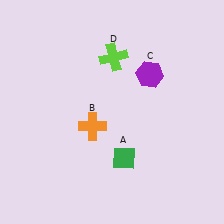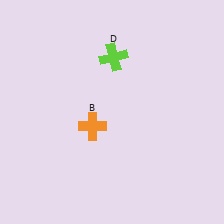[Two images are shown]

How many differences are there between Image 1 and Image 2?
There are 2 differences between the two images.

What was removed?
The green diamond (A), the purple hexagon (C) were removed in Image 2.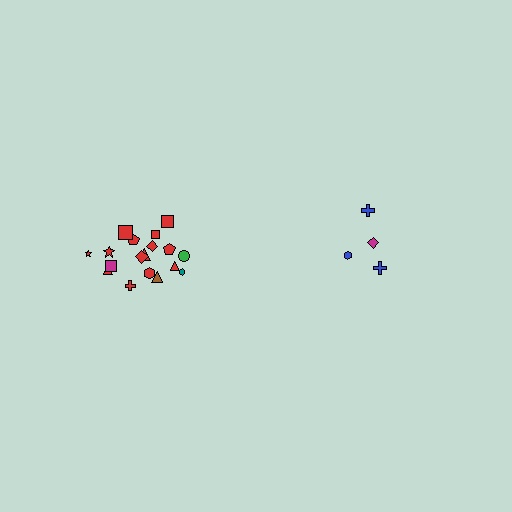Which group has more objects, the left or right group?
The left group.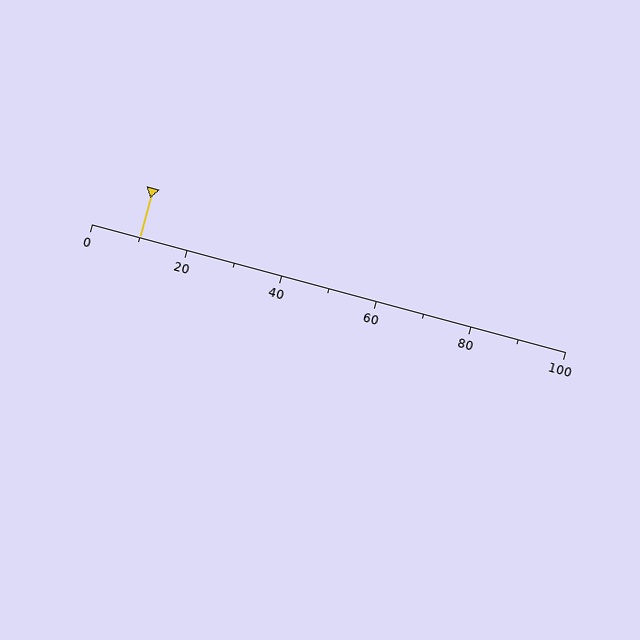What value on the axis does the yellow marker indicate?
The marker indicates approximately 10.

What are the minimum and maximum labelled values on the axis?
The axis runs from 0 to 100.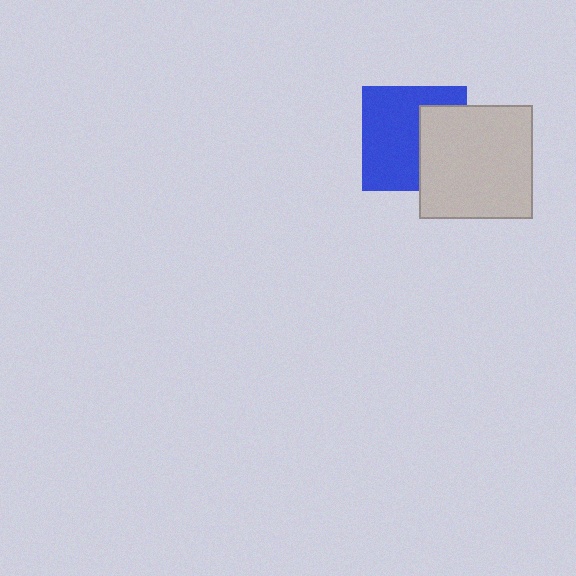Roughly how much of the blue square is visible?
About half of it is visible (roughly 63%).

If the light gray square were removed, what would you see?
You would see the complete blue square.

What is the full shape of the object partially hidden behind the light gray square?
The partially hidden object is a blue square.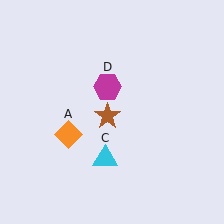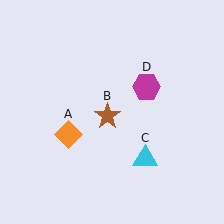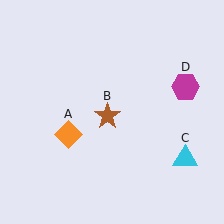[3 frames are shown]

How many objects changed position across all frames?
2 objects changed position: cyan triangle (object C), magenta hexagon (object D).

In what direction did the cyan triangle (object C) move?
The cyan triangle (object C) moved right.